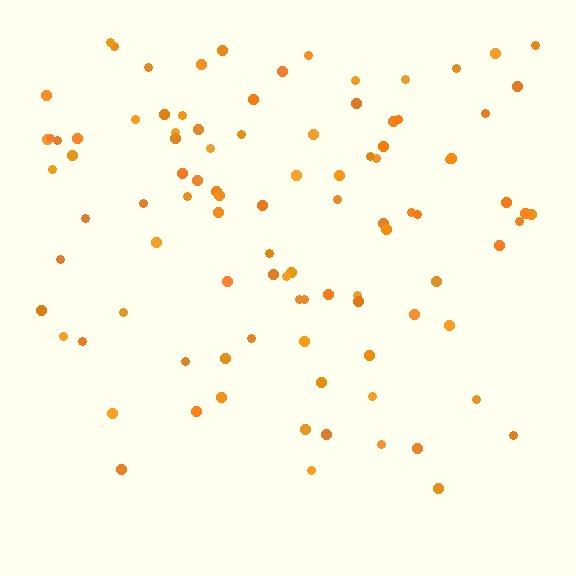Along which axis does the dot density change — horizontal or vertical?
Vertical.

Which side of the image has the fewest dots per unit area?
The bottom.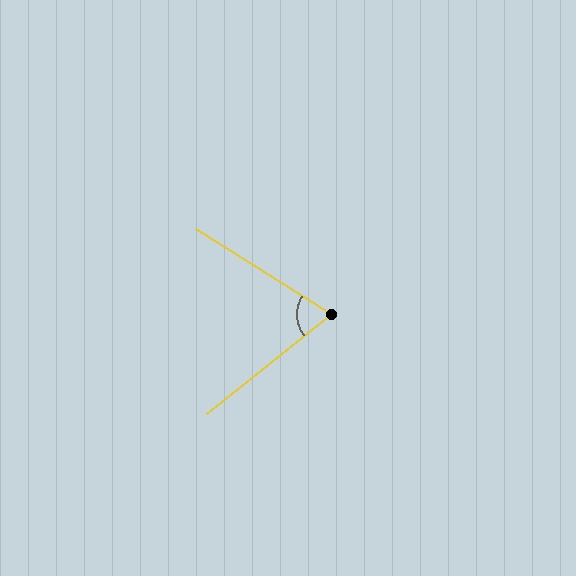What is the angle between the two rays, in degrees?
Approximately 71 degrees.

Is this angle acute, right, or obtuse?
It is acute.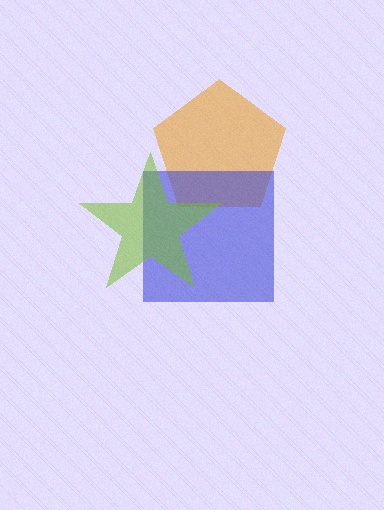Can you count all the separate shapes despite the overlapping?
Yes, there are 3 separate shapes.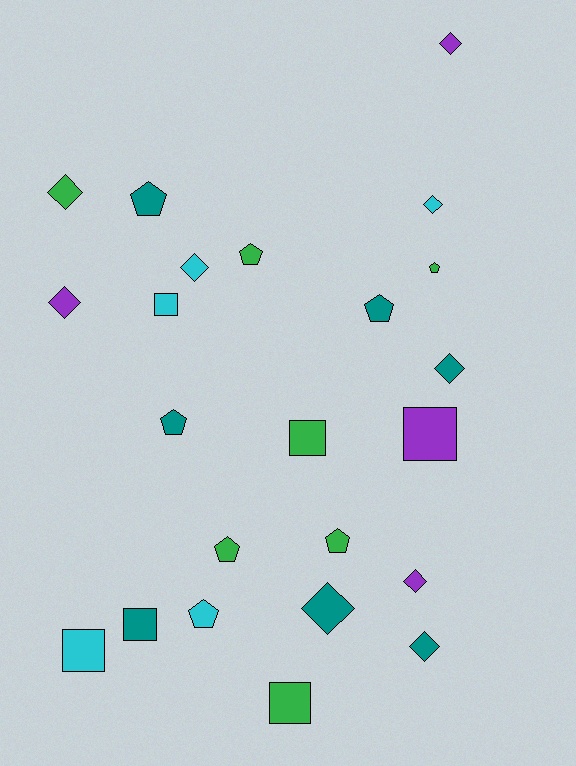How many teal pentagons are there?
There are 3 teal pentagons.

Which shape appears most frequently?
Diamond, with 9 objects.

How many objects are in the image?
There are 23 objects.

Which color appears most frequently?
Green, with 7 objects.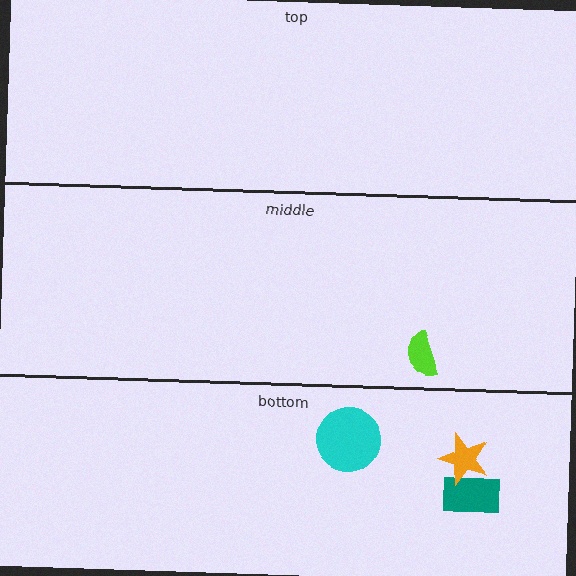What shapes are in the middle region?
The lime semicircle.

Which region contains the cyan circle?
The bottom region.